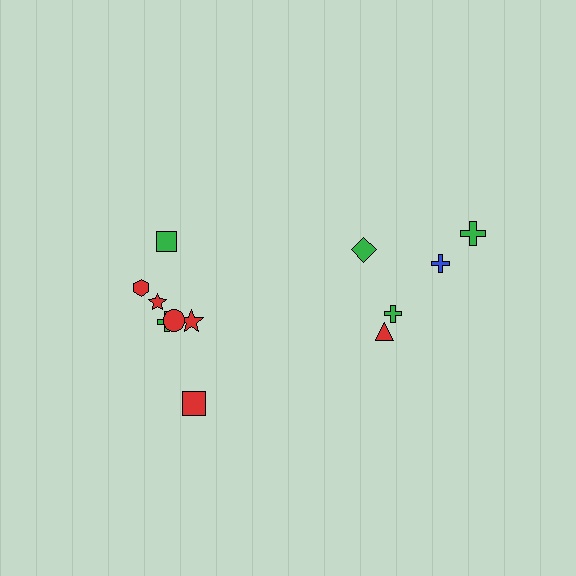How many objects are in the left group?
There are 7 objects.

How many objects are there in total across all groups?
There are 12 objects.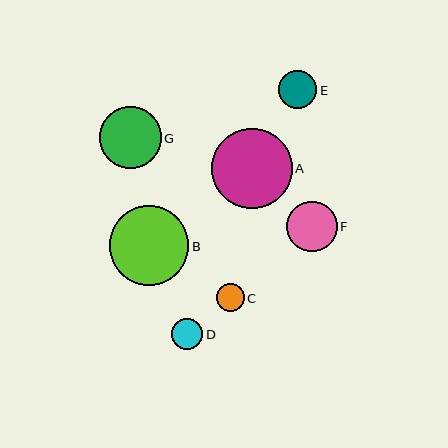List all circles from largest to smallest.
From largest to smallest: A, B, G, F, E, D, C.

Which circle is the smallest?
Circle C is the smallest with a size of approximately 28 pixels.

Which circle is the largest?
Circle A is the largest with a size of approximately 80 pixels.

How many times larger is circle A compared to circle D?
Circle A is approximately 2.6 times the size of circle D.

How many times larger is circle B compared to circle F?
Circle B is approximately 1.6 times the size of circle F.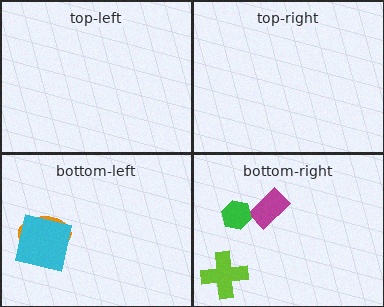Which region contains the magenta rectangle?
The bottom-right region.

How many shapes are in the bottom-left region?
2.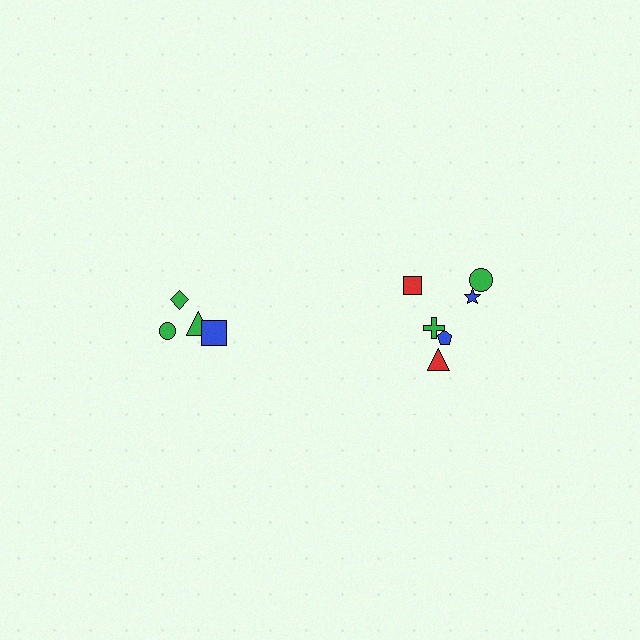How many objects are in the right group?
There are 6 objects.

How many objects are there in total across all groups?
There are 10 objects.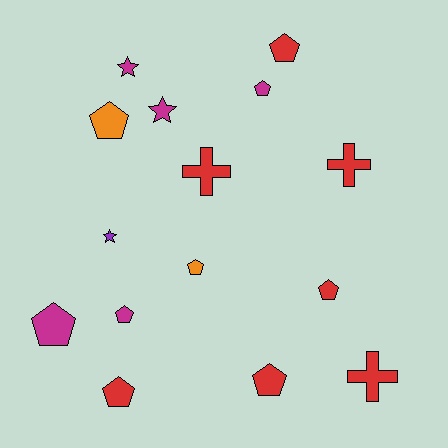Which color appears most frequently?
Red, with 7 objects.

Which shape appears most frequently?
Pentagon, with 9 objects.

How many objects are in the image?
There are 15 objects.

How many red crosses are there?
There are 3 red crosses.